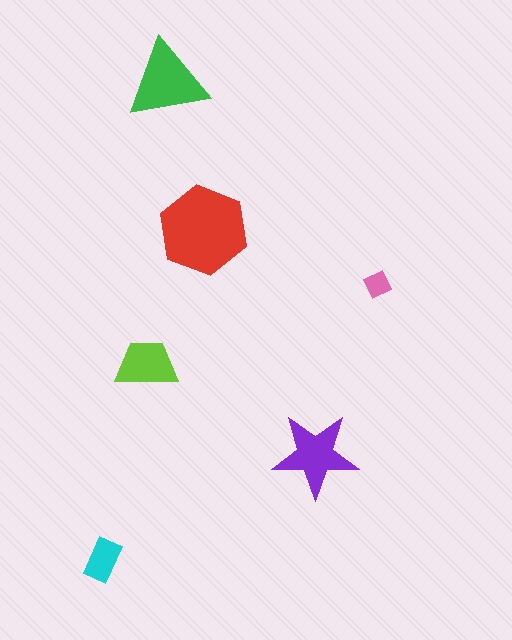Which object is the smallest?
The pink diamond.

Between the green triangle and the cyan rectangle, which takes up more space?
The green triangle.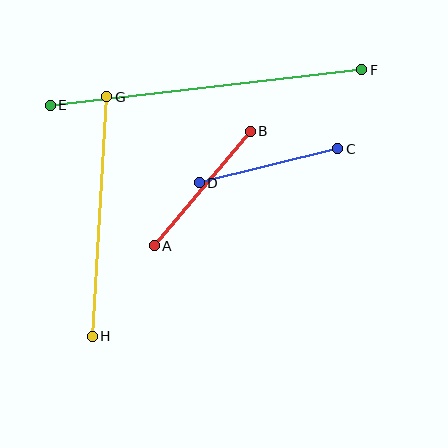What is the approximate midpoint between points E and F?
The midpoint is at approximately (206, 87) pixels.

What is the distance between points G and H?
The distance is approximately 240 pixels.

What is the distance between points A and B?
The distance is approximately 149 pixels.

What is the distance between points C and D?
The distance is approximately 143 pixels.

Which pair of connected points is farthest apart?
Points E and F are farthest apart.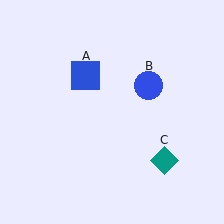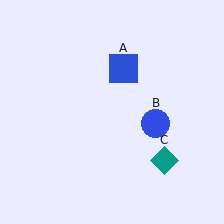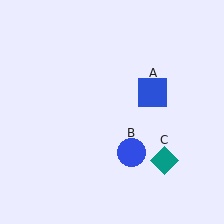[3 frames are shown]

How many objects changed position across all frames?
2 objects changed position: blue square (object A), blue circle (object B).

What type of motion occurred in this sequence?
The blue square (object A), blue circle (object B) rotated clockwise around the center of the scene.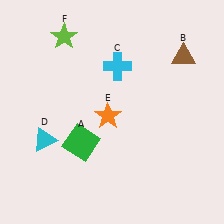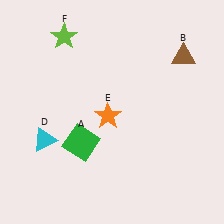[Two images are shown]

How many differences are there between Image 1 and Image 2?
There is 1 difference between the two images.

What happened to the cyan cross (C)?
The cyan cross (C) was removed in Image 2. It was in the top-right area of Image 1.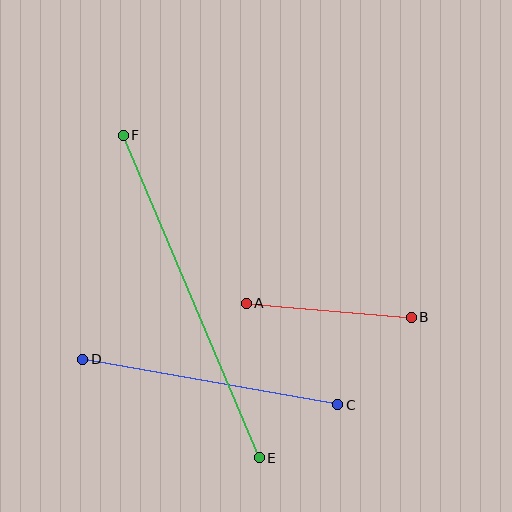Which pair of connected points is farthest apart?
Points E and F are farthest apart.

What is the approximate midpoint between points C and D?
The midpoint is at approximately (210, 382) pixels.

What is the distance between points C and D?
The distance is approximately 259 pixels.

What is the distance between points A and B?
The distance is approximately 166 pixels.